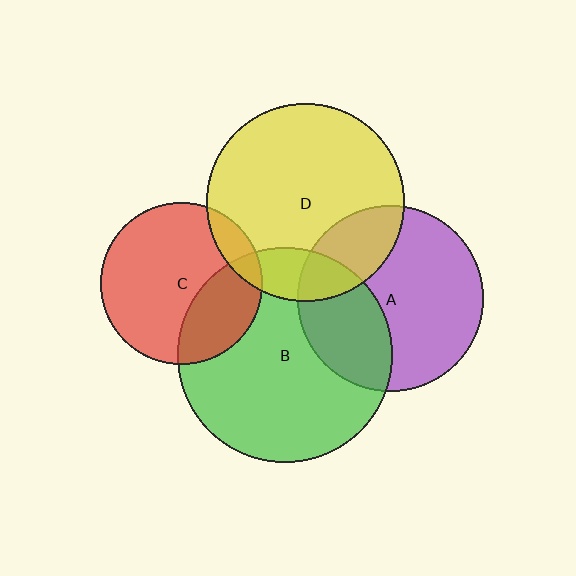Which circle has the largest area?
Circle B (green).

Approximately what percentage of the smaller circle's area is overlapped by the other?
Approximately 35%.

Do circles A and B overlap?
Yes.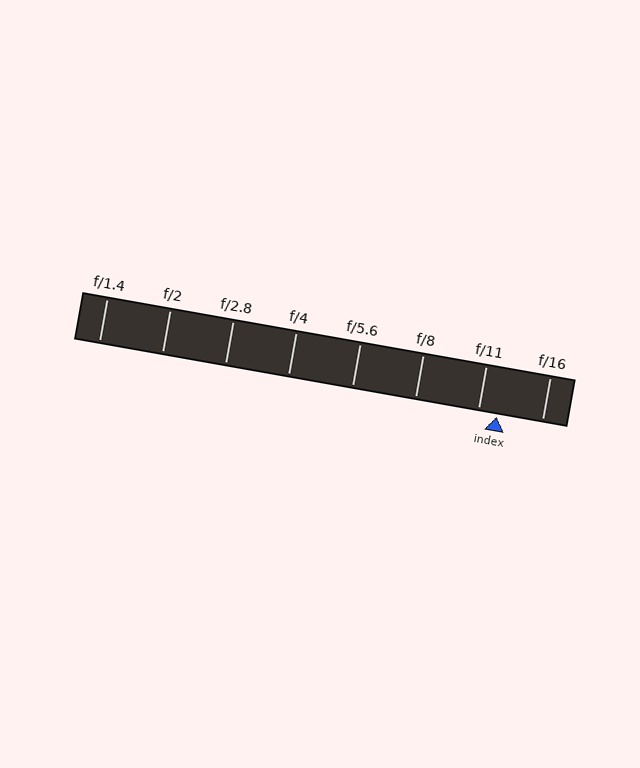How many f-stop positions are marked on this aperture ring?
There are 8 f-stop positions marked.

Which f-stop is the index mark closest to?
The index mark is closest to f/11.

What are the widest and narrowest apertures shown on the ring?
The widest aperture shown is f/1.4 and the narrowest is f/16.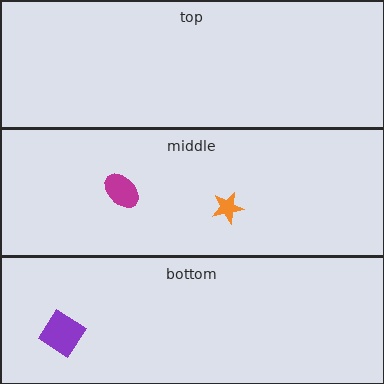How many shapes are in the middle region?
2.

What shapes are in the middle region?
The magenta ellipse, the orange star.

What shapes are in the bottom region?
The purple diamond.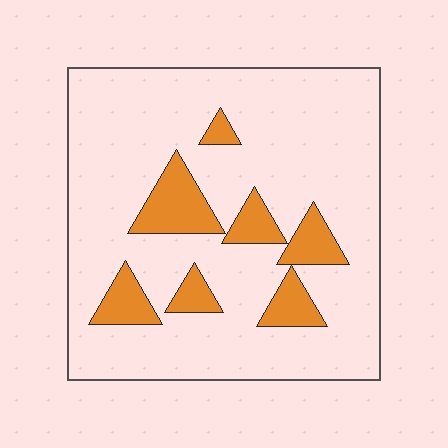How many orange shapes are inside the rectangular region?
7.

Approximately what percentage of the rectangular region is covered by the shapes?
Approximately 15%.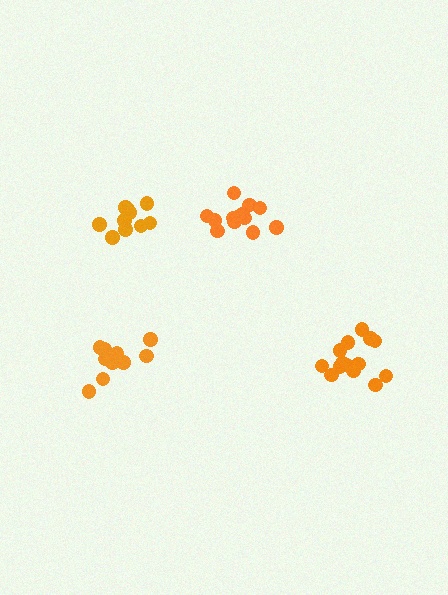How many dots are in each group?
Group 1: 11 dots, Group 2: 14 dots, Group 3: 10 dots, Group 4: 13 dots (48 total).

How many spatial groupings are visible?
There are 4 spatial groupings.